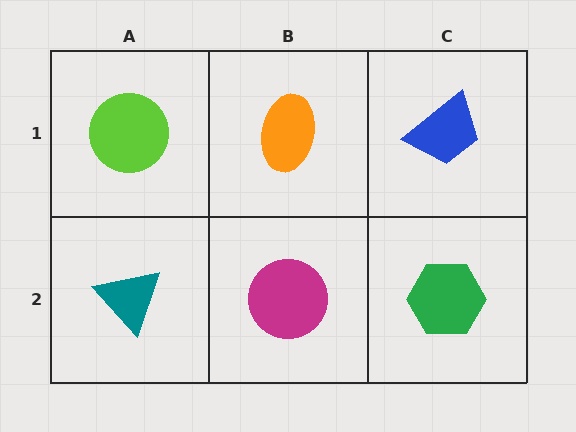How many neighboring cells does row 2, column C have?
2.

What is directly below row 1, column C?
A green hexagon.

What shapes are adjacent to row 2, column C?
A blue trapezoid (row 1, column C), a magenta circle (row 2, column B).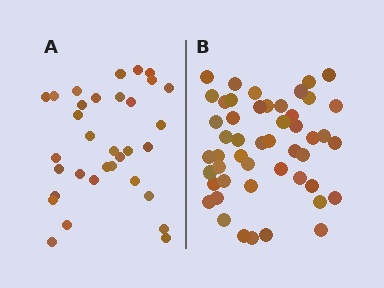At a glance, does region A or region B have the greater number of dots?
Region B (the right region) has more dots.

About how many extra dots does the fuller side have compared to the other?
Region B has approximately 15 more dots than region A.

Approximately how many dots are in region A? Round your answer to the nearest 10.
About 30 dots. (The exact count is 33, which rounds to 30.)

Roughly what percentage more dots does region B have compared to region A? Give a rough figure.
About 50% more.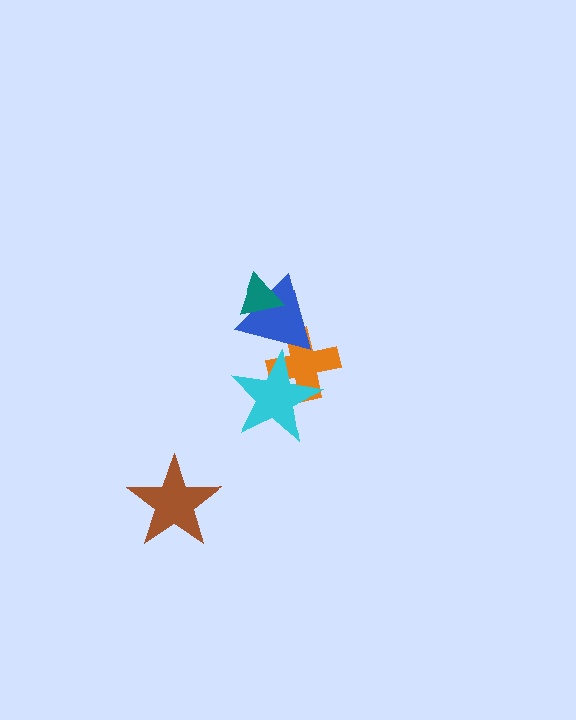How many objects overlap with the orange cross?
2 objects overlap with the orange cross.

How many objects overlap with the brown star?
0 objects overlap with the brown star.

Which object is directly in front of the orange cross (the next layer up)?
The blue triangle is directly in front of the orange cross.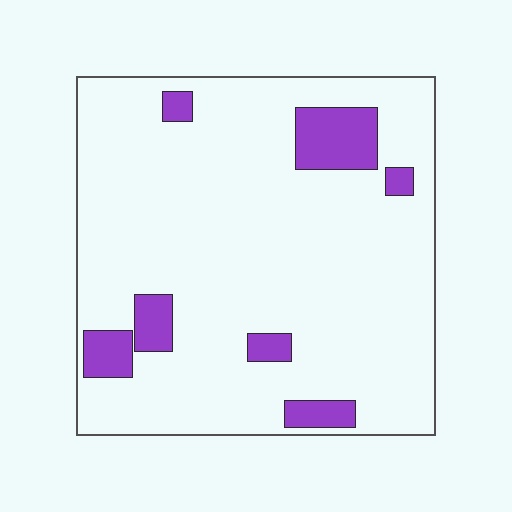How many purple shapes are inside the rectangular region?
7.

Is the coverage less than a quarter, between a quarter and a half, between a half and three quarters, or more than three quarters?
Less than a quarter.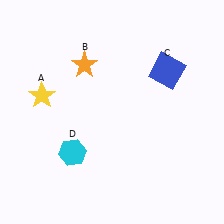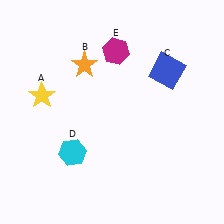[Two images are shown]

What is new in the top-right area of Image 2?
A magenta hexagon (E) was added in the top-right area of Image 2.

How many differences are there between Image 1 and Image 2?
There is 1 difference between the two images.